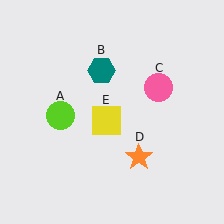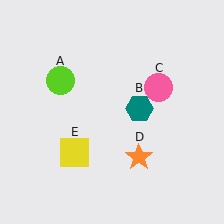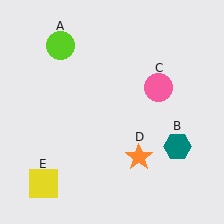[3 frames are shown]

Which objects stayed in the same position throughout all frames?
Pink circle (object C) and orange star (object D) remained stationary.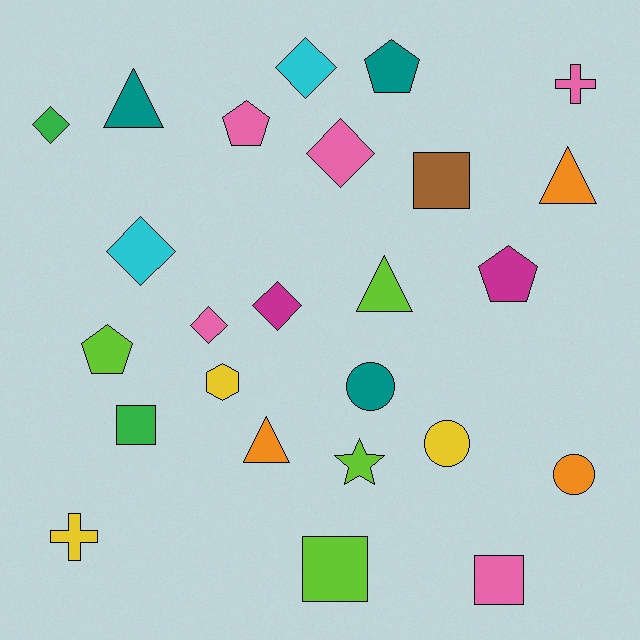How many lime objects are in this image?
There are 4 lime objects.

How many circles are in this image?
There are 3 circles.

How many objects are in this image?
There are 25 objects.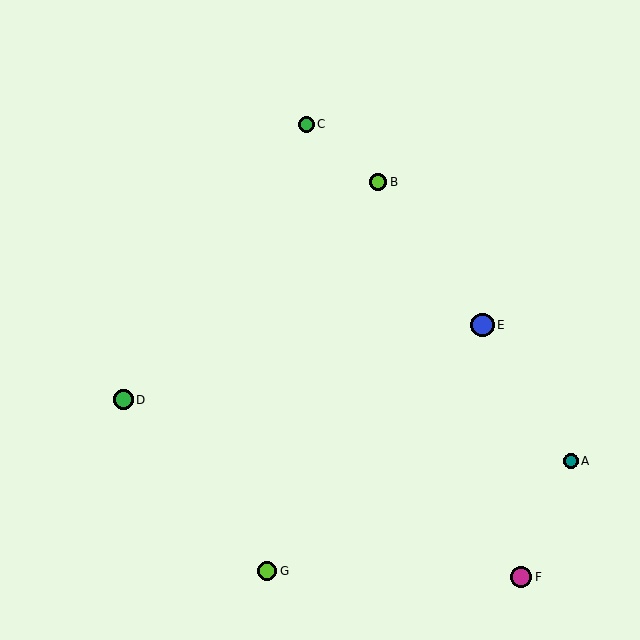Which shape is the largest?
The blue circle (labeled E) is the largest.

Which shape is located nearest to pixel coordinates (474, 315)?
The blue circle (labeled E) at (482, 325) is nearest to that location.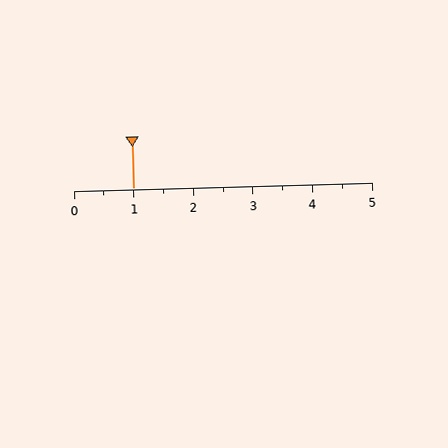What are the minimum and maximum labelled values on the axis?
The axis runs from 0 to 5.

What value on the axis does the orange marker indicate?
The marker indicates approximately 1.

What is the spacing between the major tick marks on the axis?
The major ticks are spaced 1 apart.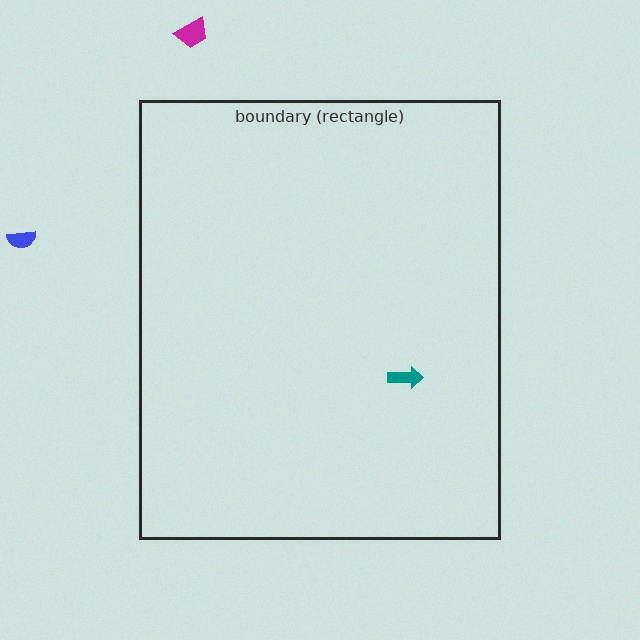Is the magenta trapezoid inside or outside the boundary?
Outside.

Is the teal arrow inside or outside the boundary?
Inside.